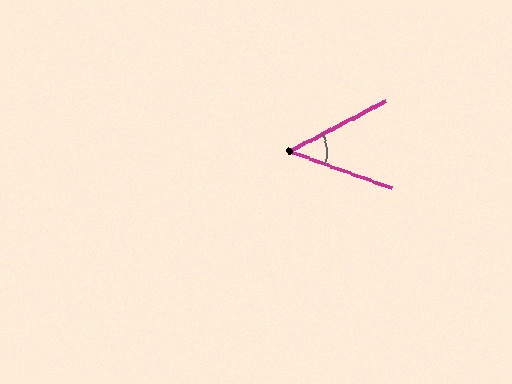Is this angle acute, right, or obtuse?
It is acute.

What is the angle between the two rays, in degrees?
Approximately 47 degrees.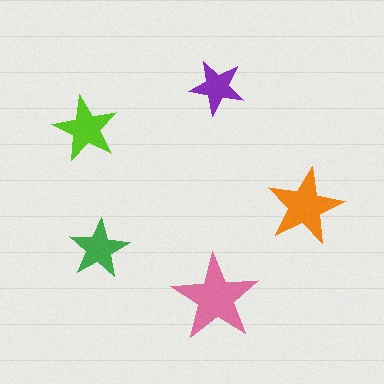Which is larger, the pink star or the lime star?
The pink one.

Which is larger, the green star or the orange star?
The orange one.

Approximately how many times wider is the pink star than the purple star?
About 1.5 times wider.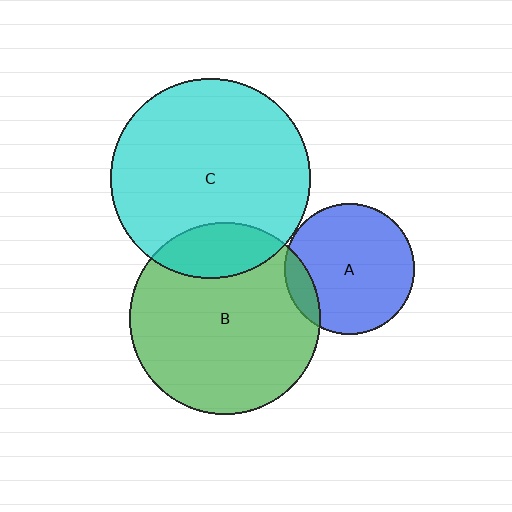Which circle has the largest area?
Circle C (cyan).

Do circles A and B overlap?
Yes.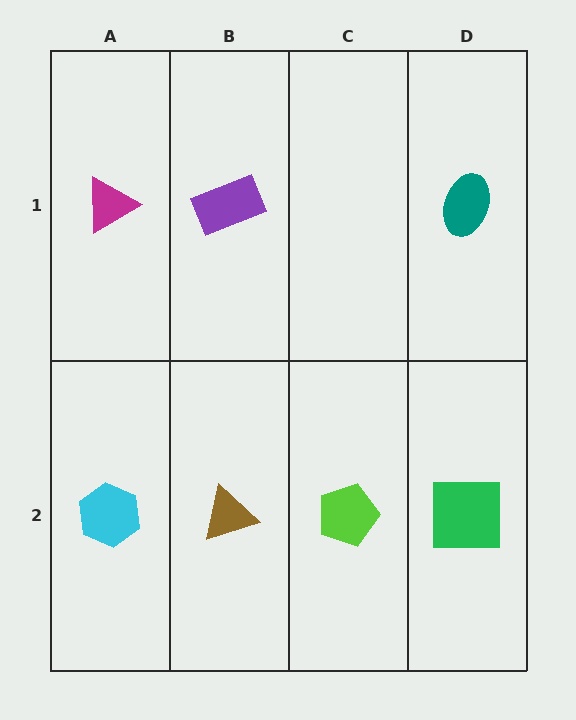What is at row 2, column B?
A brown triangle.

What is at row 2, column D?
A green square.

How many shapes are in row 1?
3 shapes.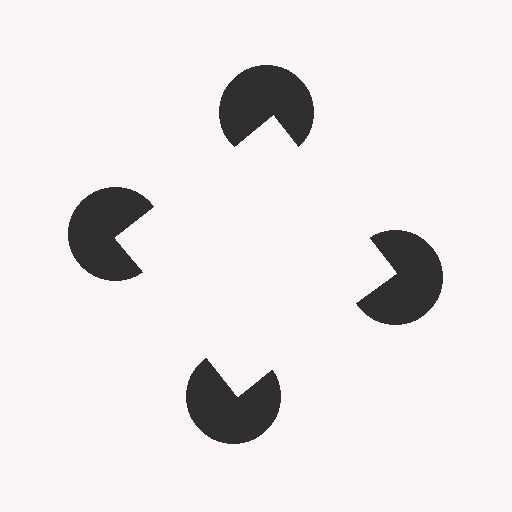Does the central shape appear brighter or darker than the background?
It typically appears slightly brighter than the background, even though no actual brightness change is drawn.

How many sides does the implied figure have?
4 sides.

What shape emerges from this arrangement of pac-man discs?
An illusory square — its edges are inferred from the aligned wedge cuts in the pac-man discs, not physically drawn.